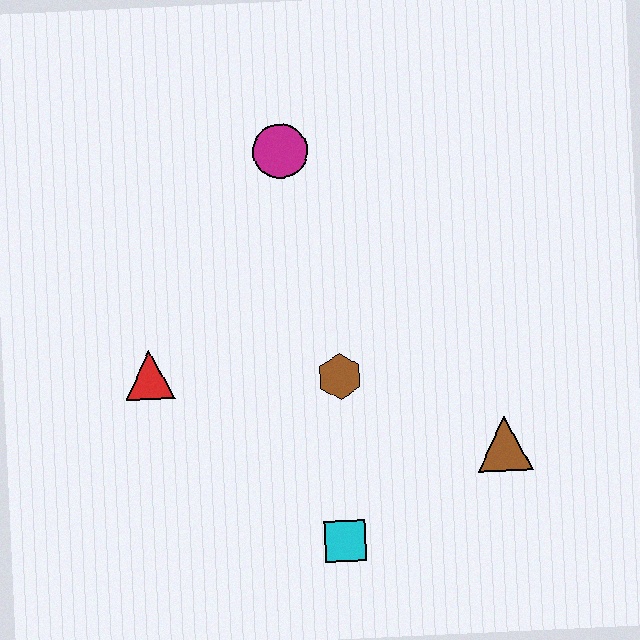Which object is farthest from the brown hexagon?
The magenta circle is farthest from the brown hexagon.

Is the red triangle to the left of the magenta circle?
Yes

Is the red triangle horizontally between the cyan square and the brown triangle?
No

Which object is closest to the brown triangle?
The brown hexagon is closest to the brown triangle.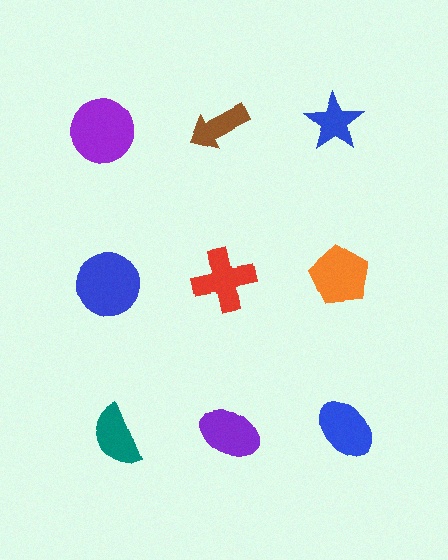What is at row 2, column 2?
A red cross.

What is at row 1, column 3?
A blue star.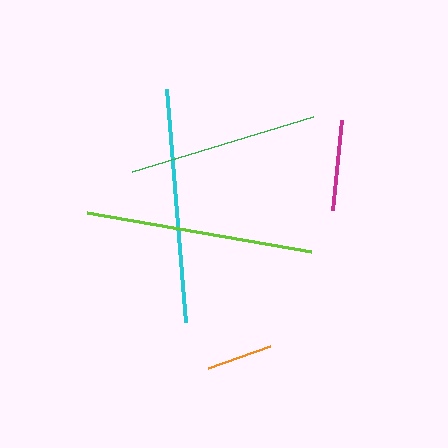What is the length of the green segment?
The green segment is approximately 189 pixels long.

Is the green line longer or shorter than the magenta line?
The green line is longer than the magenta line.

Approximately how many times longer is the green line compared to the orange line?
The green line is approximately 2.9 times the length of the orange line.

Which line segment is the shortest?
The orange line is the shortest at approximately 65 pixels.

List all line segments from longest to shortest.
From longest to shortest: cyan, lime, green, magenta, orange.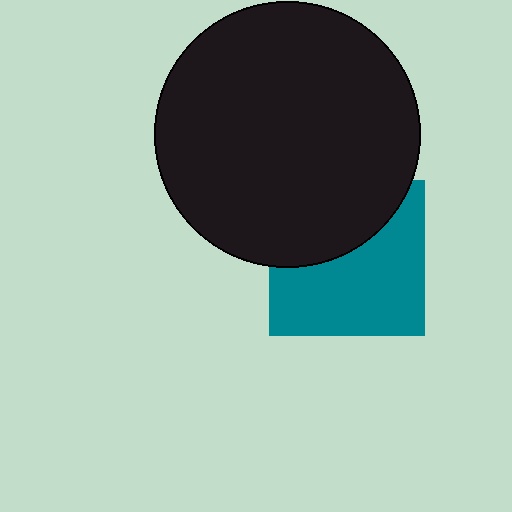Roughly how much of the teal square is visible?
About half of it is visible (roughly 60%).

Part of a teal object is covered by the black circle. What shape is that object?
It is a square.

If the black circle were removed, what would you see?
You would see the complete teal square.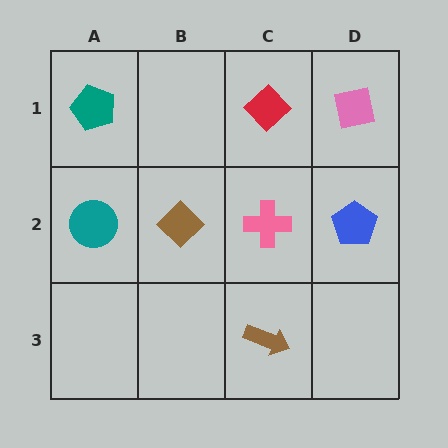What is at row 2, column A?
A teal circle.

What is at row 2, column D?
A blue pentagon.